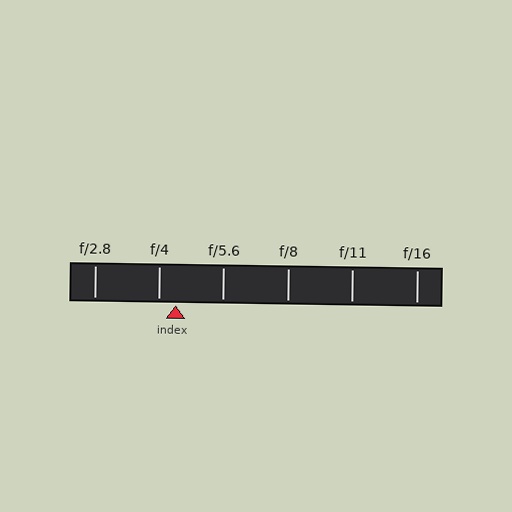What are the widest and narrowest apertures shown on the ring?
The widest aperture shown is f/2.8 and the narrowest is f/16.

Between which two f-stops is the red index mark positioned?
The index mark is between f/4 and f/5.6.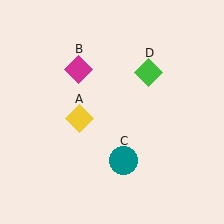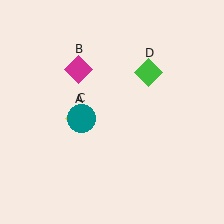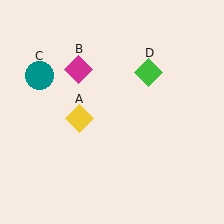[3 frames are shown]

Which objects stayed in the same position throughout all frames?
Yellow diamond (object A) and magenta diamond (object B) and green diamond (object D) remained stationary.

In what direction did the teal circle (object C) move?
The teal circle (object C) moved up and to the left.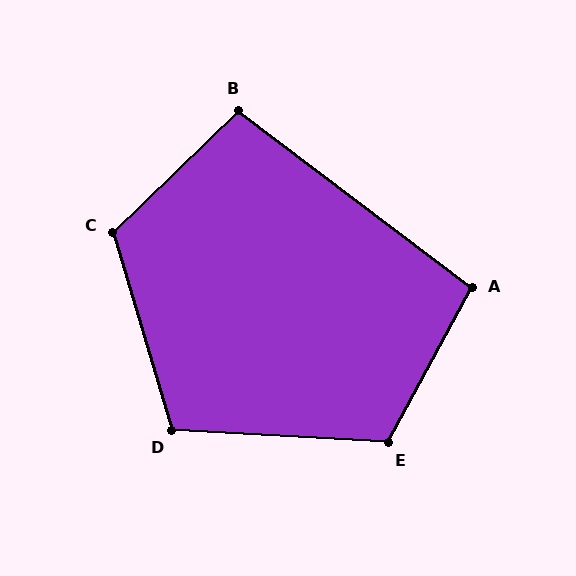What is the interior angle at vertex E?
Approximately 115 degrees (obtuse).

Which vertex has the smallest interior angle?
A, at approximately 99 degrees.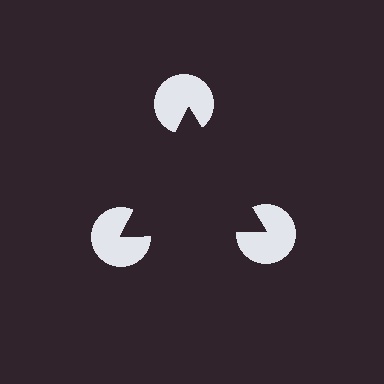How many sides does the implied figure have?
3 sides.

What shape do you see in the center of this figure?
An illusory triangle — its edges are inferred from the aligned wedge cuts in the pac-man discs, not physically drawn.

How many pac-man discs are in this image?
There are 3 — one at each vertex of the illusory triangle.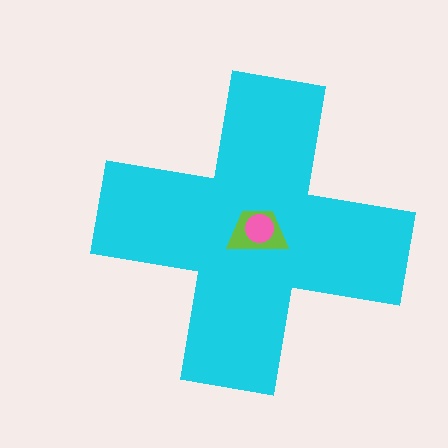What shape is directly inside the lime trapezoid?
The pink circle.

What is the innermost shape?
The pink circle.